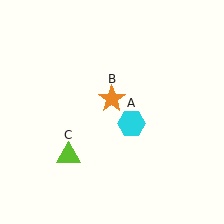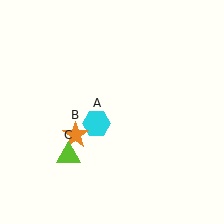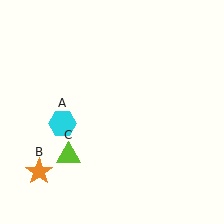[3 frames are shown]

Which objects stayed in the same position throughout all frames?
Lime triangle (object C) remained stationary.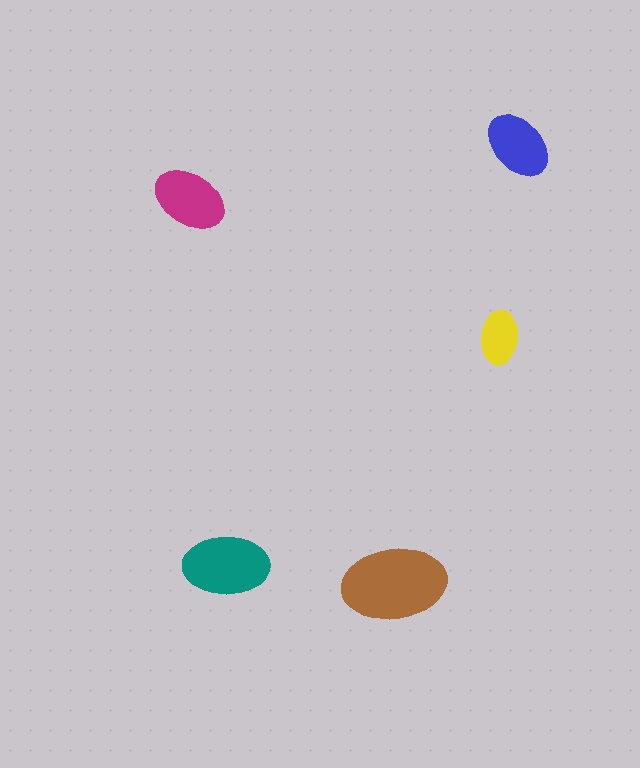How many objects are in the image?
There are 5 objects in the image.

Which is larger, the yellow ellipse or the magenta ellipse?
The magenta one.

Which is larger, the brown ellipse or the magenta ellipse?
The brown one.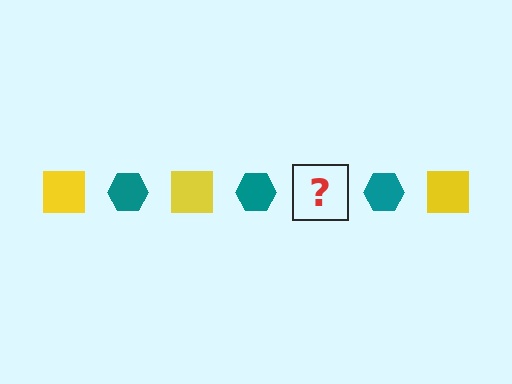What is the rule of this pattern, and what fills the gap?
The rule is that the pattern alternates between yellow square and teal hexagon. The gap should be filled with a yellow square.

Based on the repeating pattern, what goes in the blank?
The blank should be a yellow square.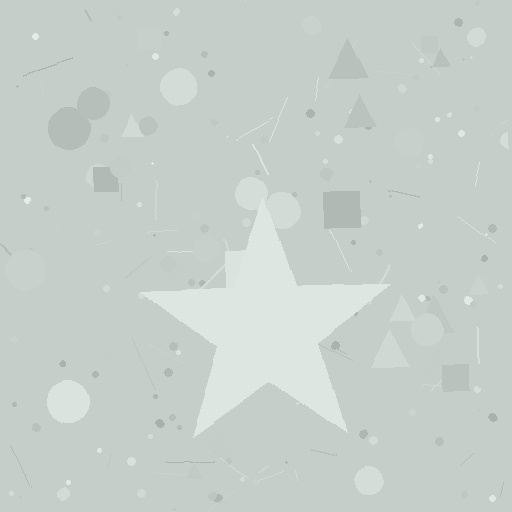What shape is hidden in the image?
A star is hidden in the image.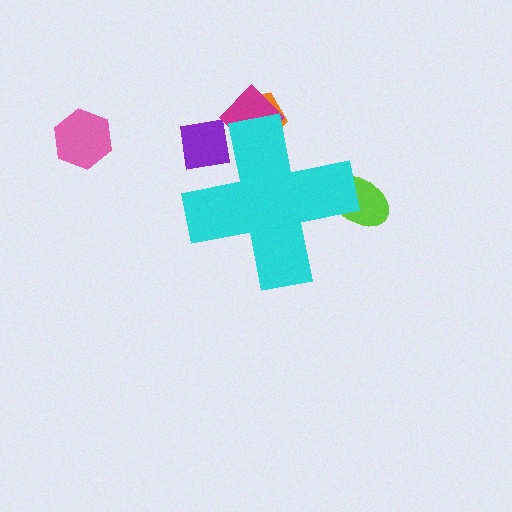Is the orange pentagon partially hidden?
Yes, the orange pentagon is partially hidden behind the cyan cross.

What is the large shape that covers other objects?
A cyan cross.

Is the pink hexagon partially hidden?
No, the pink hexagon is fully visible.